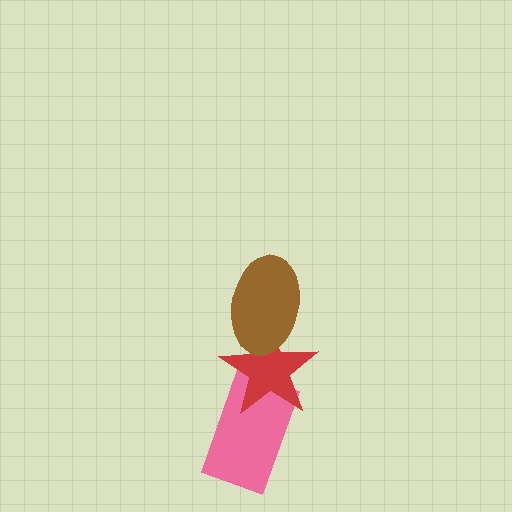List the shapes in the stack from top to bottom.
From top to bottom: the brown ellipse, the red star, the pink rectangle.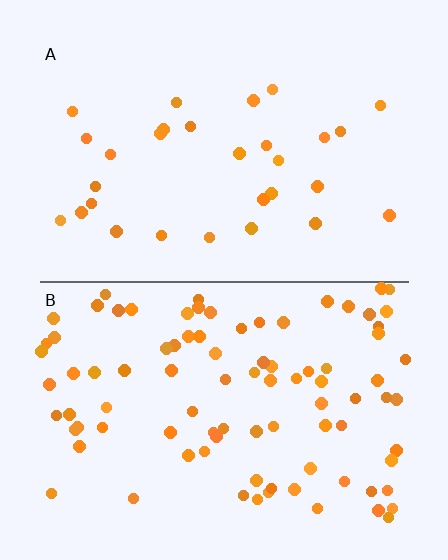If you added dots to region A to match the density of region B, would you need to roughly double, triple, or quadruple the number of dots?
Approximately triple.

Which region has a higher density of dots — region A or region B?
B (the bottom).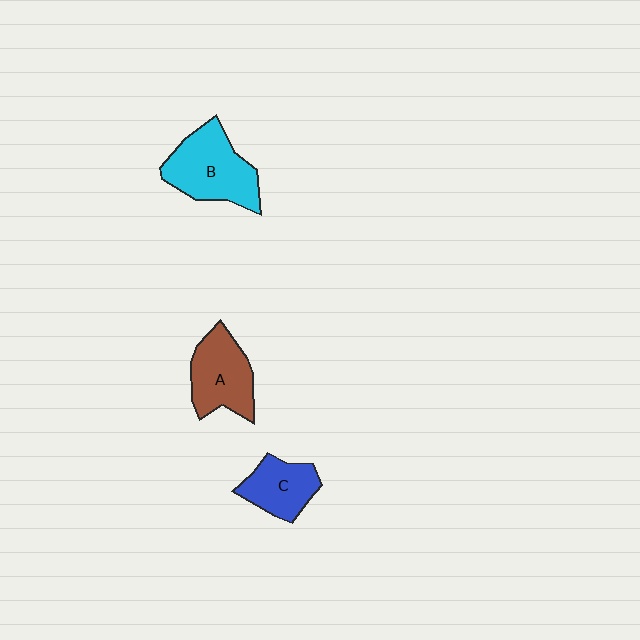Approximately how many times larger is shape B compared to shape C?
Approximately 1.5 times.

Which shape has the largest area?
Shape B (cyan).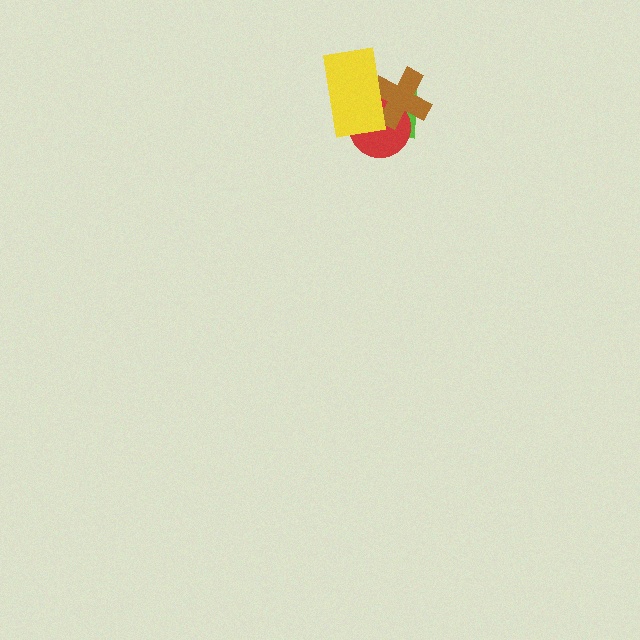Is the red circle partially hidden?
Yes, it is partially covered by another shape.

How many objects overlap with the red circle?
3 objects overlap with the red circle.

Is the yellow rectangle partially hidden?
No, no other shape covers it.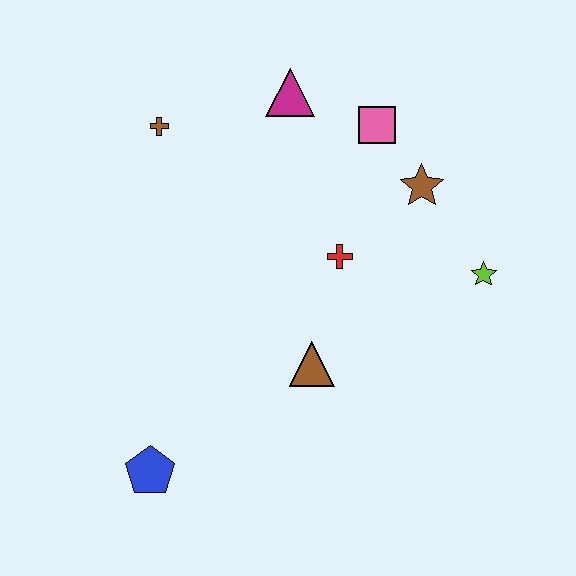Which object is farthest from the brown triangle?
The brown cross is farthest from the brown triangle.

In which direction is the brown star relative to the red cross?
The brown star is to the right of the red cross.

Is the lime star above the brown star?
No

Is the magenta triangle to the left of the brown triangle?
Yes